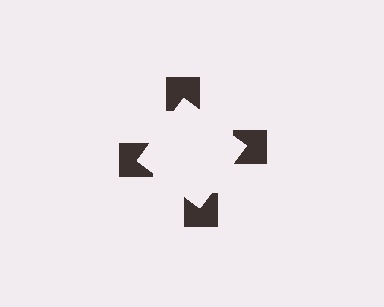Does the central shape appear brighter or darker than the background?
It typically appears slightly brighter than the background, even though no actual brightness change is drawn.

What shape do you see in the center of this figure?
An illusory square — its edges are inferred from the aligned wedge cuts in the notched squares, not physically drawn.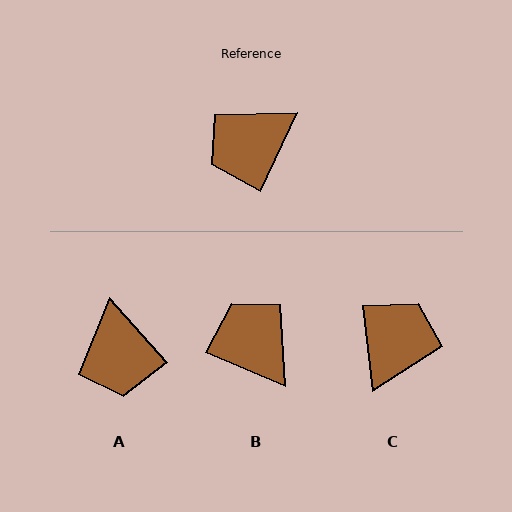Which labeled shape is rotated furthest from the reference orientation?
C, about 148 degrees away.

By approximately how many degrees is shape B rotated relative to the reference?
Approximately 88 degrees clockwise.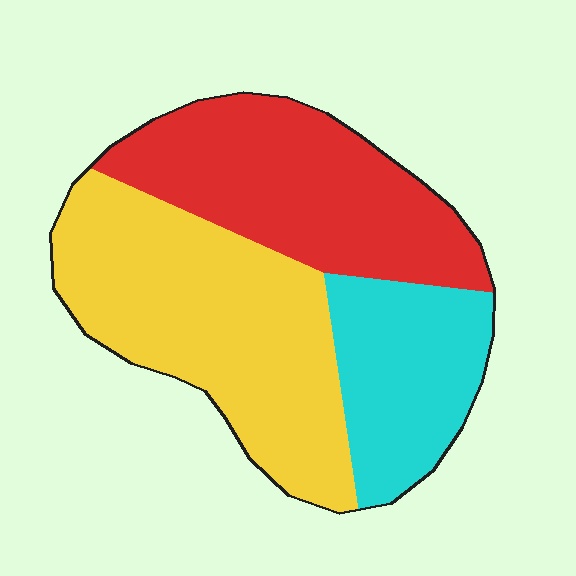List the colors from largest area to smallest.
From largest to smallest: yellow, red, cyan.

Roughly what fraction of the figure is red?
Red takes up about one third (1/3) of the figure.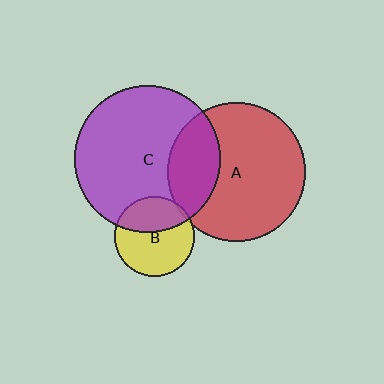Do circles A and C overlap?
Yes.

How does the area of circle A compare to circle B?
Approximately 3.0 times.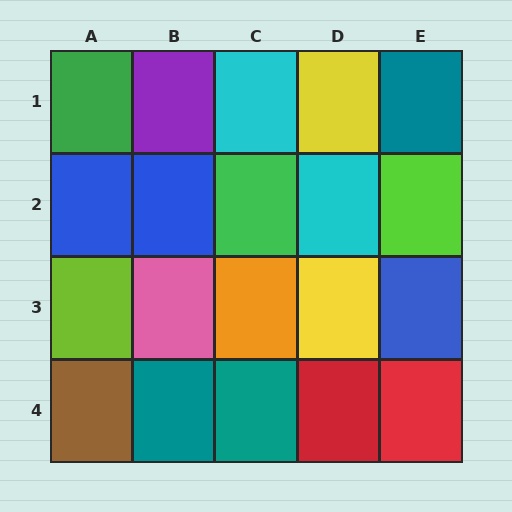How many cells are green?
2 cells are green.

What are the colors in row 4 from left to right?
Brown, teal, teal, red, red.